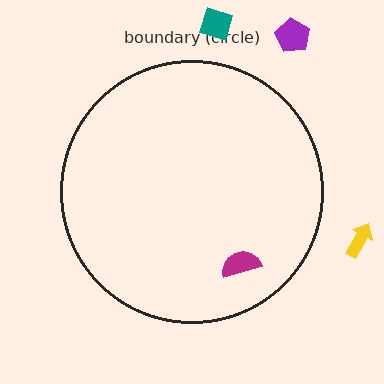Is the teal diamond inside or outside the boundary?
Outside.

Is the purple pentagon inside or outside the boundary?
Outside.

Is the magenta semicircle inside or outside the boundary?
Inside.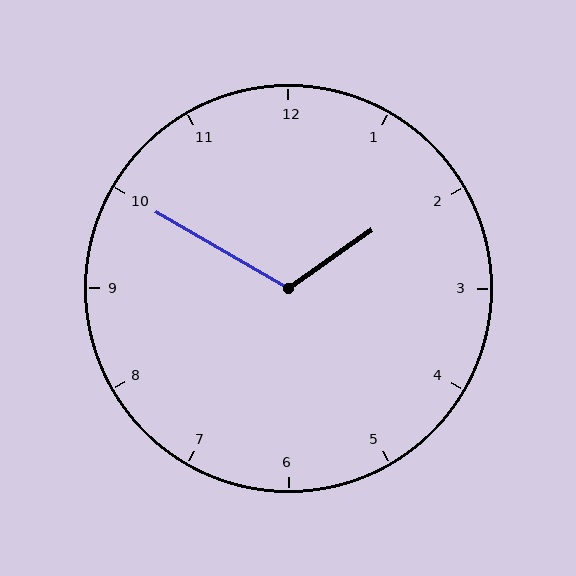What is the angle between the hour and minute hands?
Approximately 115 degrees.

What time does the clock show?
1:50.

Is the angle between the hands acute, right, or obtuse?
It is obtuse.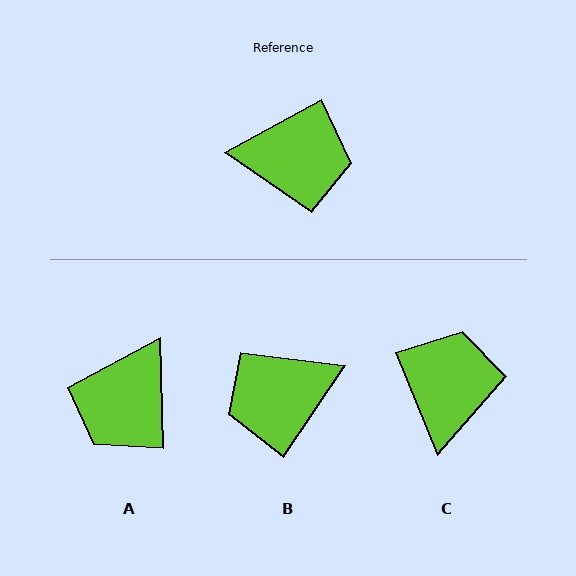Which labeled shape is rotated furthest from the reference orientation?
B, about 152 degrees away.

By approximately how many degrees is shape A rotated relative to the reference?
Approximately 117 degrees clockwise.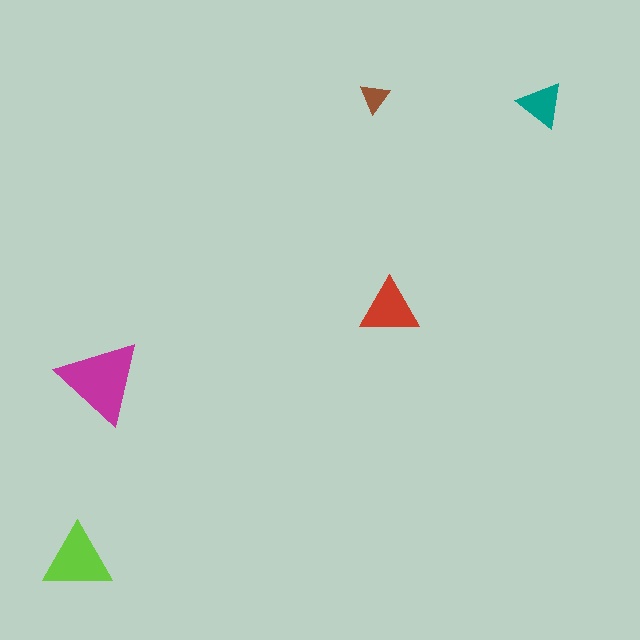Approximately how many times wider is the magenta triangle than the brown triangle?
About 3 times wider.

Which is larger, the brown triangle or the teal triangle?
The teal one.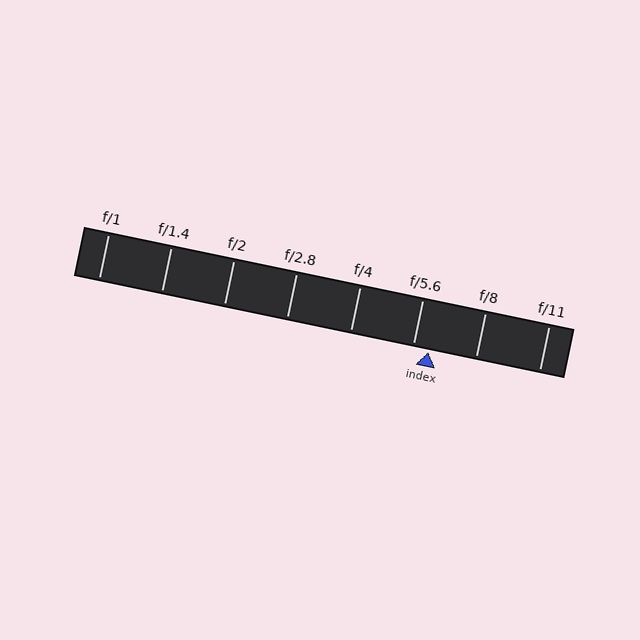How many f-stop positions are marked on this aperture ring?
There are 8 f-stop positions marked.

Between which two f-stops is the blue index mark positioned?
The index mark is between f/5.6 and f/8.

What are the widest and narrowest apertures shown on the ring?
The widest aperture shown is f/1 and the narrowest is f/11.